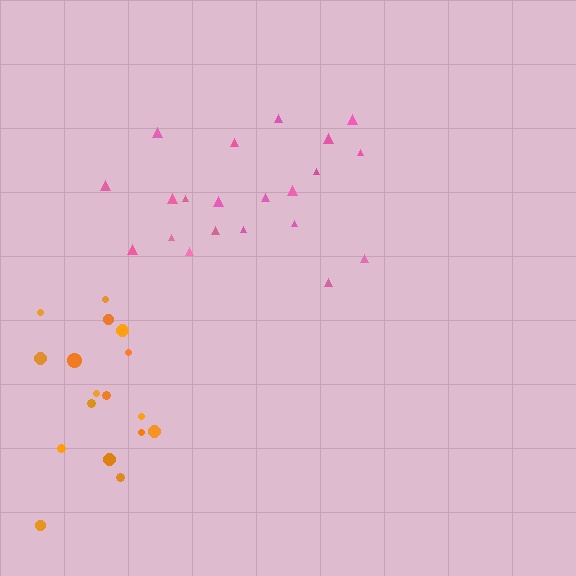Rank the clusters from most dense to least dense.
orange, pink.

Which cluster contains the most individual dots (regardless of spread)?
Pink (21).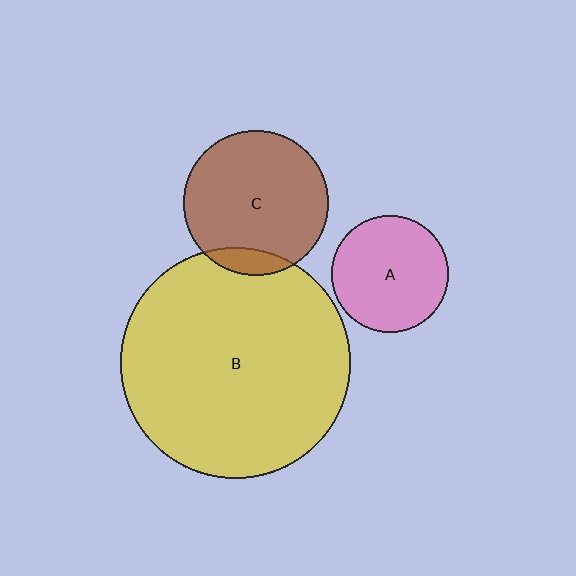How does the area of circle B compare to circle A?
Approximately 3.9 times.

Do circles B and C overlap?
Yes.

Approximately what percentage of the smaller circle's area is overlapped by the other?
Approximately 10%.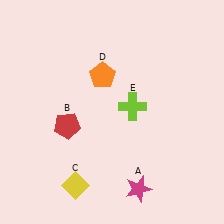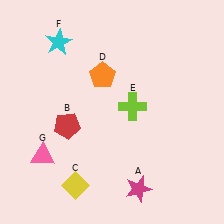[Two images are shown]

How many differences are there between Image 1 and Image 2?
There are 2 differences between the two images.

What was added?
A cyan star (F), a pink triangle (G) were added in Image 2.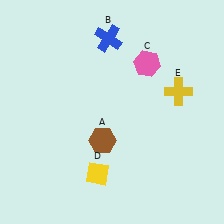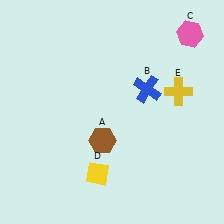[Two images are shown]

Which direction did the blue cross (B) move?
The blue cross (B) moved down.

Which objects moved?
The objects that moved are: the blue cross (B), the pink hexagon (C).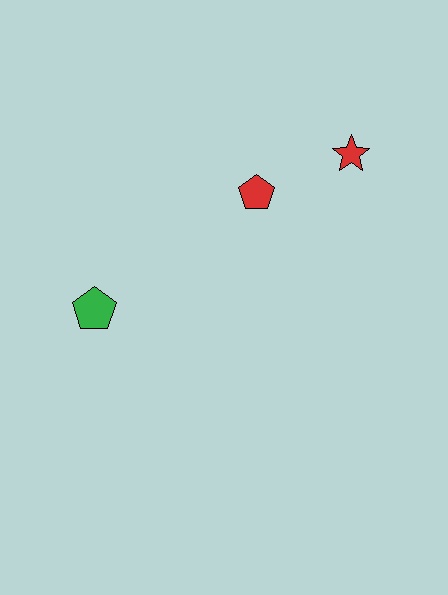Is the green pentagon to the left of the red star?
Yes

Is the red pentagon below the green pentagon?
No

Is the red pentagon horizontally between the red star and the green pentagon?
Yes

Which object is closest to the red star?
The red pentagon is closest to the red star.